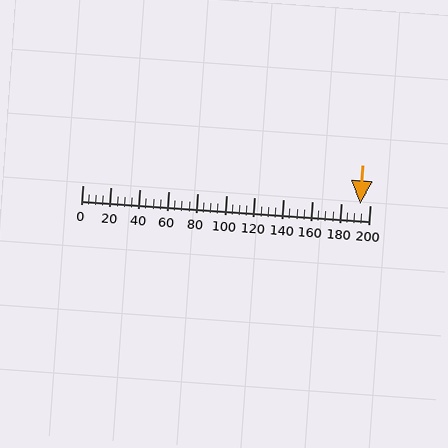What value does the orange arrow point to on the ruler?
The orange arrow points to approximately 193.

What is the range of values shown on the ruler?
The ruler shows values from 0 to 200.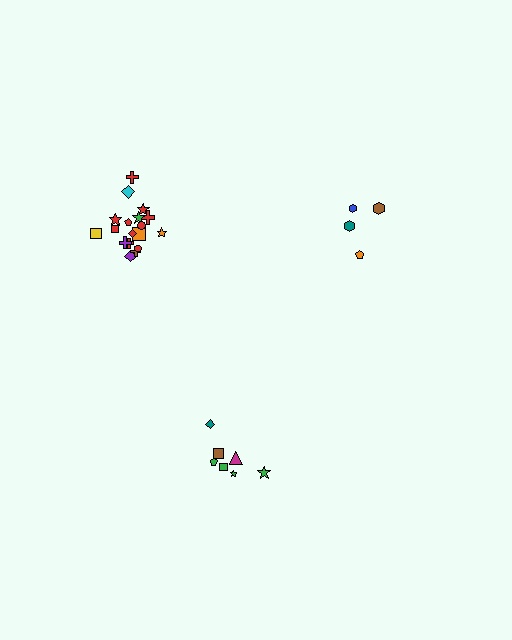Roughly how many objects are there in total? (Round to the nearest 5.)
Roughly 30 objects in total.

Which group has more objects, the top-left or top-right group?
The top-left group.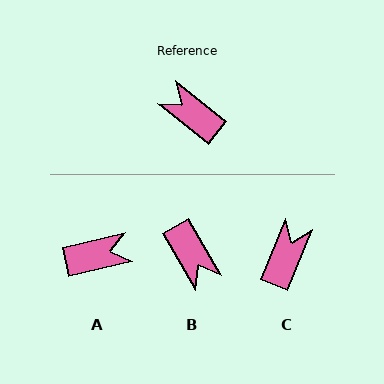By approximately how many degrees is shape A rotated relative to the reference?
Approximately 128 degrees clockwise.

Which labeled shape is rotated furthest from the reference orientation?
B, about 158 degrees away.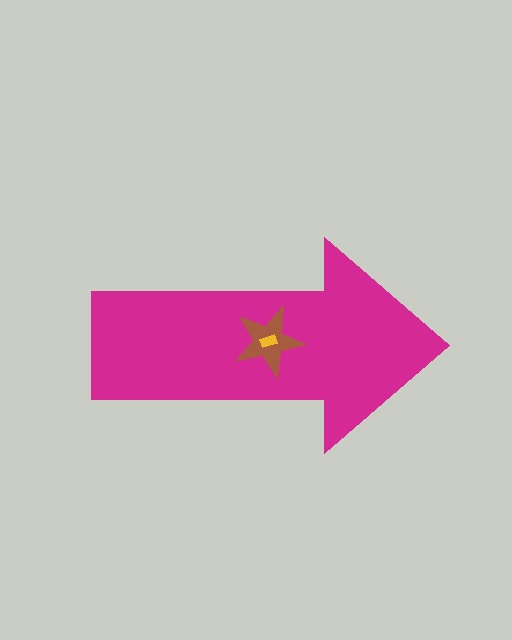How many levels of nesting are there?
3.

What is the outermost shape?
The magenta arrow.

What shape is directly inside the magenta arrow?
The brown star.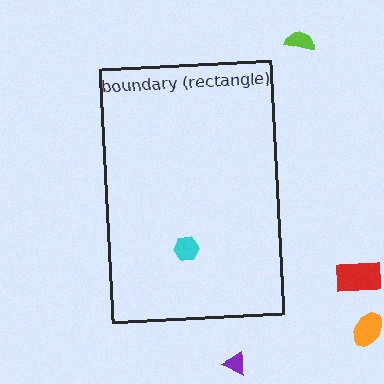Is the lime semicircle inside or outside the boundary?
Outside.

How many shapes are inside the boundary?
1 inside, 4 outside.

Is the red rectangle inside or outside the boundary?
Outside.